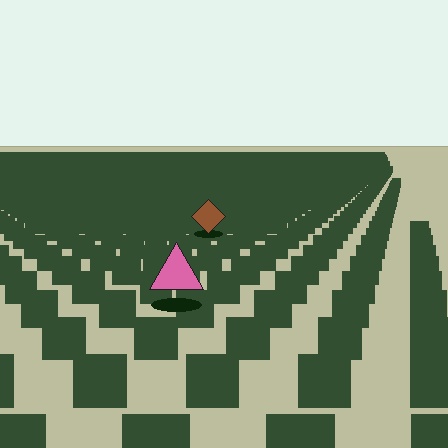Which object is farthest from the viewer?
The brown diamond is farthest from the viewer. It appears smaller and the ground texture around it is denser.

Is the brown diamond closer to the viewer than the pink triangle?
No. The pink triangle is closer — you can tell from the texture gradient: the ground texture is coarser near it.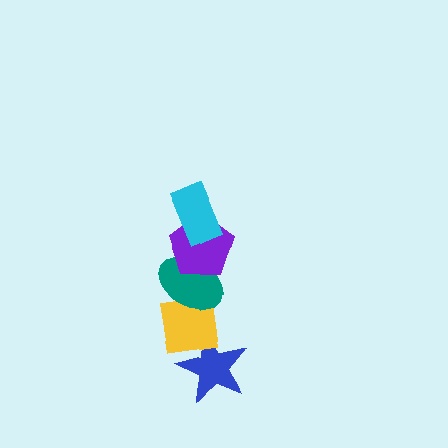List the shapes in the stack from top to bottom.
From top to bottom: the cyan rectangle, the purple pentagon, the teal ellipse, the yellow square, the blue star.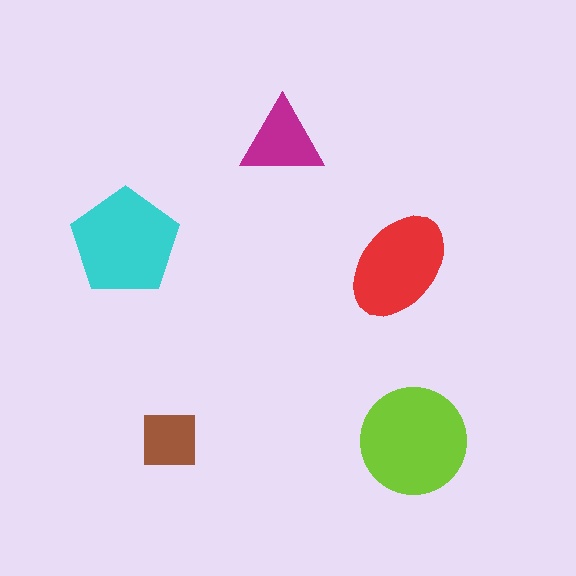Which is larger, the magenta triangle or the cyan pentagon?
The cyan pentagon.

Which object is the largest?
The lime circle.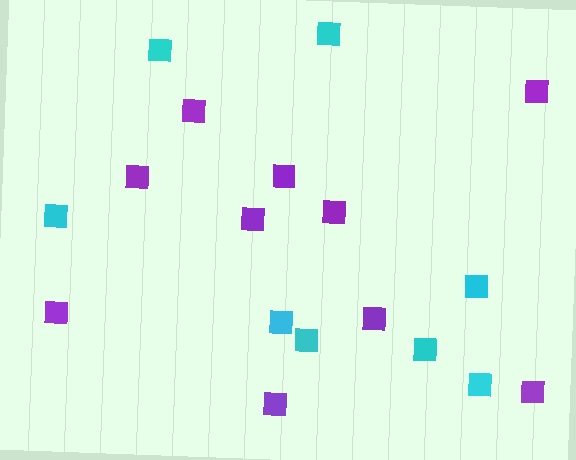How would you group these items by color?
There are 2 groups: one group of cyan squares (8) and one group of purple squares (10).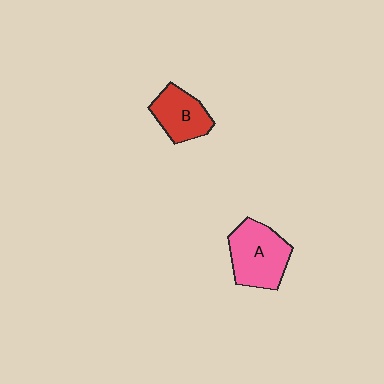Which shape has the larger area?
Shape A (pink).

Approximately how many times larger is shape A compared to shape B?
Approximately 1.4 times.